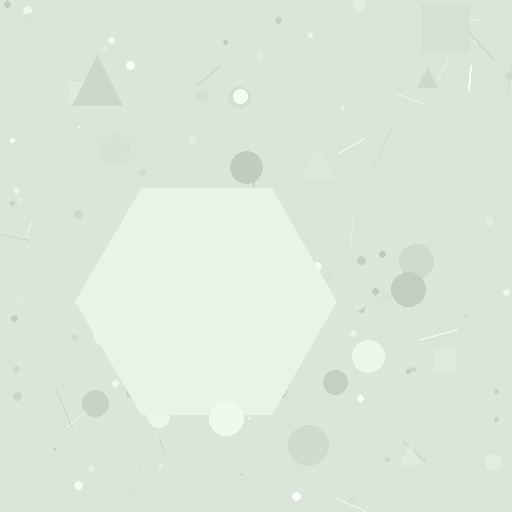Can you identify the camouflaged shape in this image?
The camouflaged shape is a hexagon.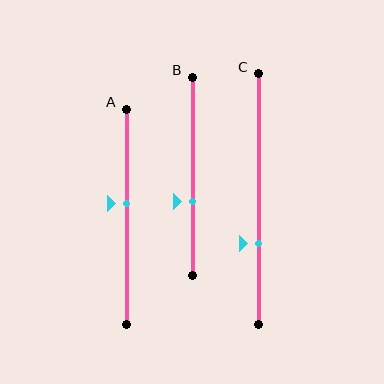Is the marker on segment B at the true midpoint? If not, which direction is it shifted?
No, the marker on segment B is shifted downward by about 13% of the segment length.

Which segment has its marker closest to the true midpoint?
Segment A has its marker closest to the true midpoint.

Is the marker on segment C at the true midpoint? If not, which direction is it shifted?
No, the marker on segment C is shifted downward by about 18% of the segment length.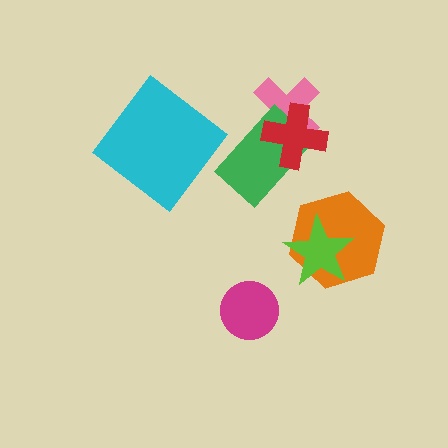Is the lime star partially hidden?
No, no other shape covers it.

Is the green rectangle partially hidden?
Yes, it is partially covered by another shape.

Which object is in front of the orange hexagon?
The lime star is in front of the orange hexagon.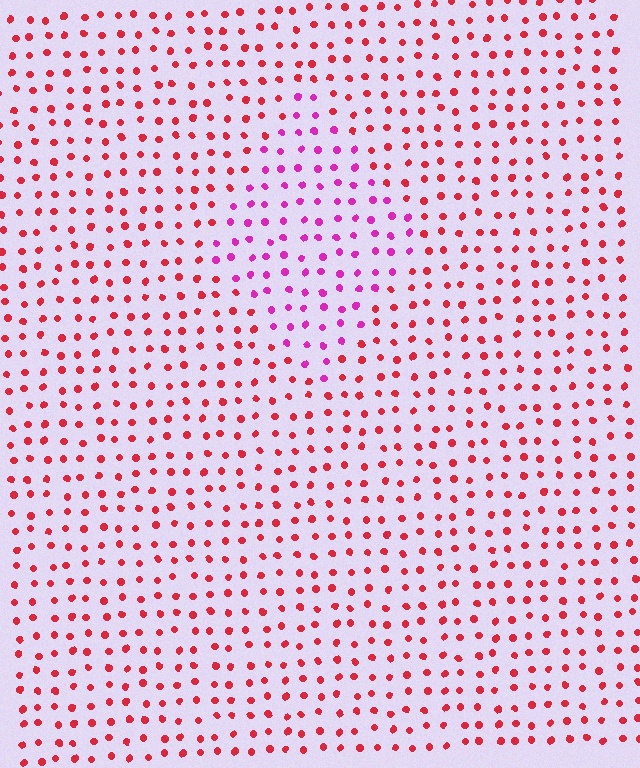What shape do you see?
I see a diamond.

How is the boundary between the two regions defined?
The boundary is defined purely by a slight shift in hue (about 41 degrees). Spacing, size, and orientation are identical on both sides.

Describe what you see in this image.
The image is filled with small red elements in a uniform arrangement. A diamond-shaped region is visible where the elements are tinted to a slightly different hue, forming a subtle color boundary.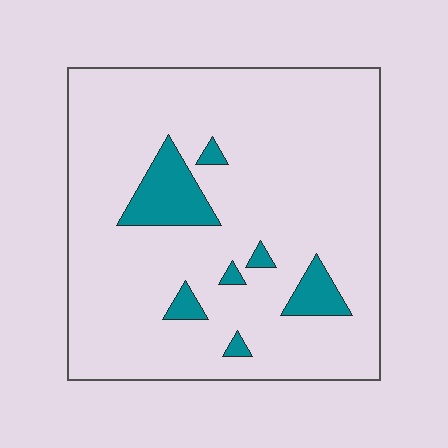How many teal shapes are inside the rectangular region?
7.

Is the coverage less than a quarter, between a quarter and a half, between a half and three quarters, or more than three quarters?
Less than a quarter.